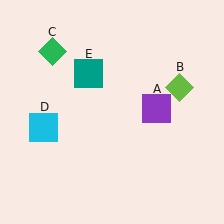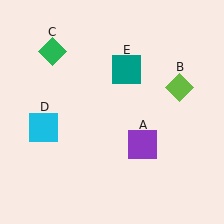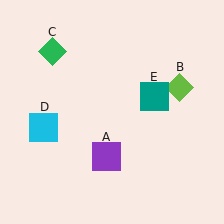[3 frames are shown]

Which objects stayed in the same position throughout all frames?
Lime diamond (object B) and green diamond (object C) and cyan square (object D) remained stationary.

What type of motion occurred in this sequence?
The purple square (object A), teal square (object E) rotated clockwise around the center of the scene.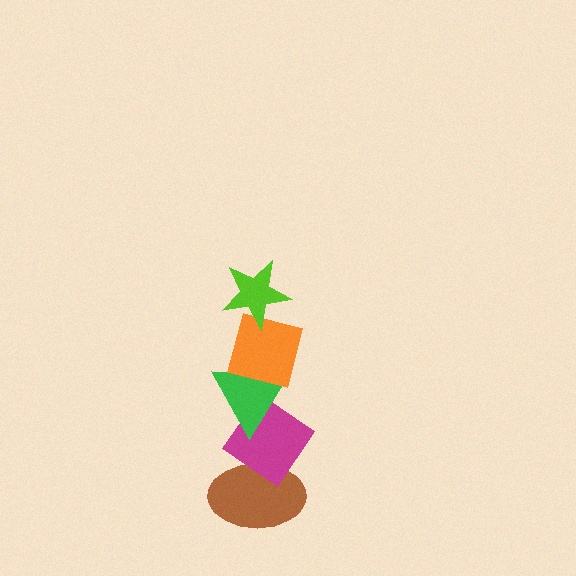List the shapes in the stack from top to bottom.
From top to bottom: the lime star, the orange square, the green triangle, the magenta diamond, the brown ellipse.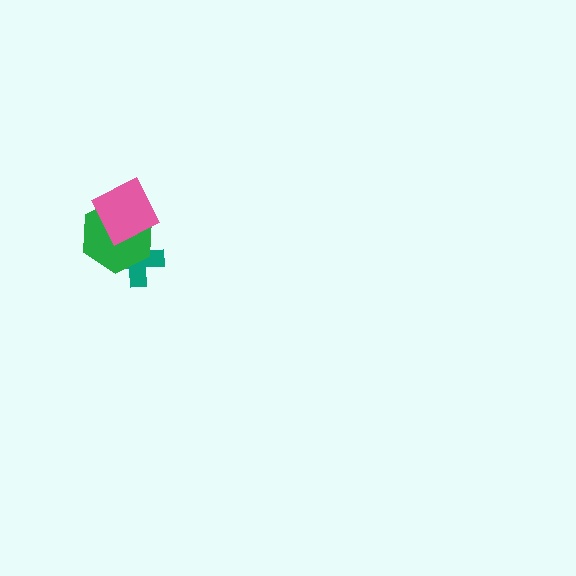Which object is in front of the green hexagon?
The pink square is in front of the green hexagon.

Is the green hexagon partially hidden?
Yes, it is partially covered by another shape.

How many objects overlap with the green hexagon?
2 objects overlap with the green hexagon.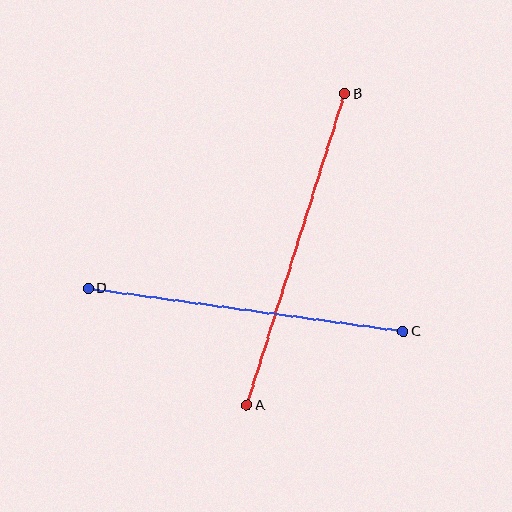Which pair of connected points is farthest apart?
Points A and B are farthest apart.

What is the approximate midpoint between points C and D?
The midpoint is at approximately (246, 310) pixels.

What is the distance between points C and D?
The distance is approximately 318 pixels.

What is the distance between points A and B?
The distance is approximately 326 pixels.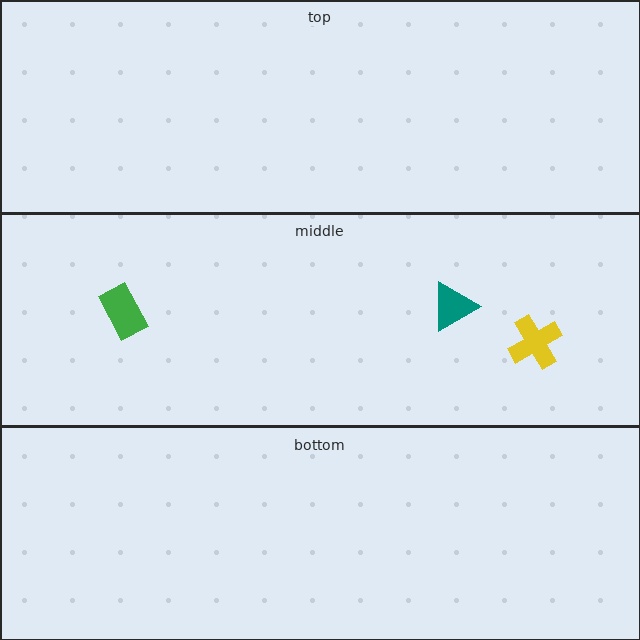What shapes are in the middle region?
The teal triangle, the green rectangle, the yellow cross.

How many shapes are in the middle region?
3.